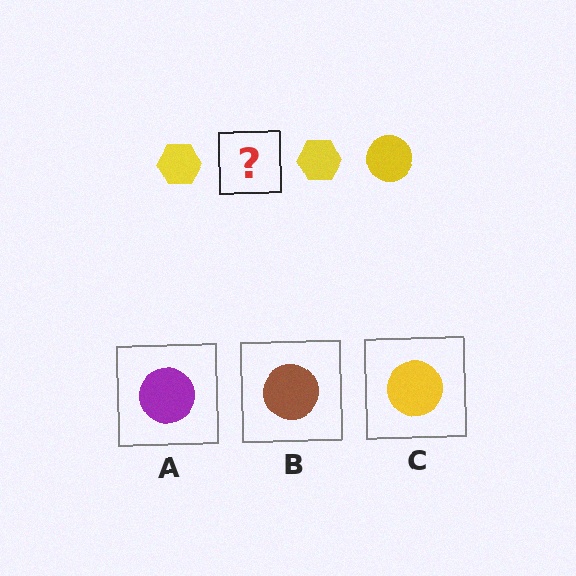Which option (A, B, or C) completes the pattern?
C.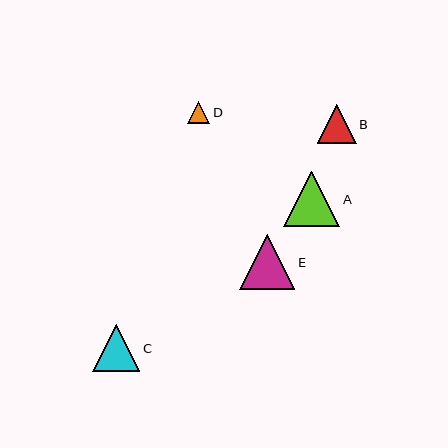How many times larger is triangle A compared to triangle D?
Triangle A is approximately 2.6 times the size of triangle D.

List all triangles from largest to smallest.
From largest to smallest: A, E, C, B, D.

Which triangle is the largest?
Triangle A is the largest with a size of approximately 56 pixels.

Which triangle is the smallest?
Triangle D is the smallest with a size of approximately 22 pixels.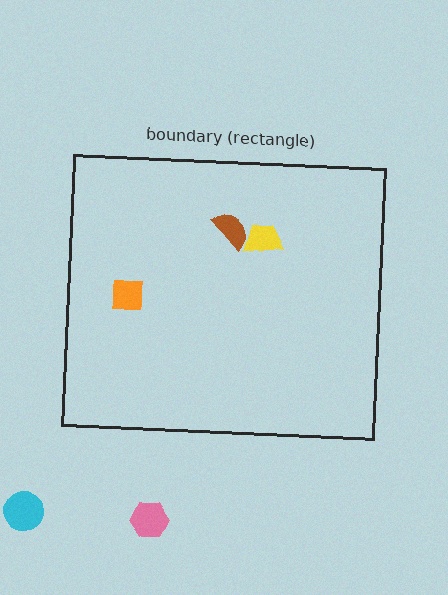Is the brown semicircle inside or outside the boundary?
Inside.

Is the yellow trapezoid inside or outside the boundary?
Inside.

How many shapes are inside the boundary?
3 inside, 2 outside.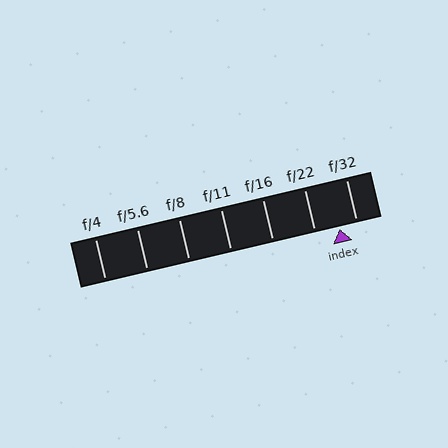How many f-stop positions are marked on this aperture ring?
There are 7 f-stop positions marked.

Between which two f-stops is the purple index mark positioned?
The index mark is between f/22 and f/32.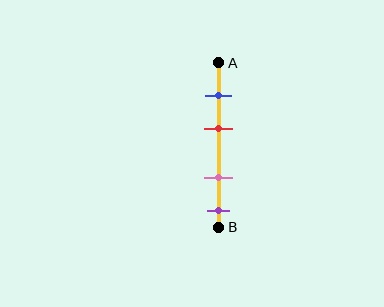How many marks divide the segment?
There are 4 marks dividing the segment.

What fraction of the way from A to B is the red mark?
The red mark is approximately 40% (0.4) of the way from A to B.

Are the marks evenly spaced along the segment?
No, the marks are not evenly spaced.